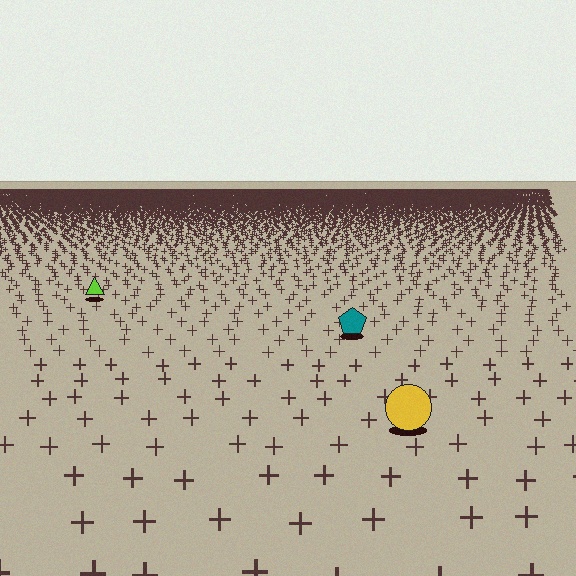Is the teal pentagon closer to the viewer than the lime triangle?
Yes. The teal pentagon is closer — you can tell from the texture gradient: the ground texture is coarser near it.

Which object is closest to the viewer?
The yellow circle is closest. The texture marks near it are larger and more spread out.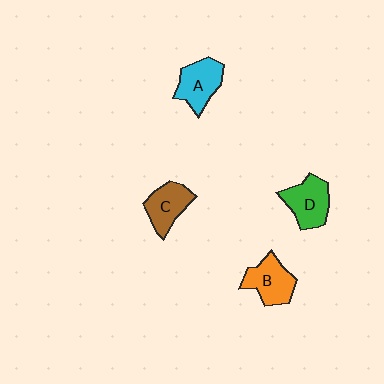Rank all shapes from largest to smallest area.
From largest to smallest: D (green), B (orange), A (cyan), C (brown).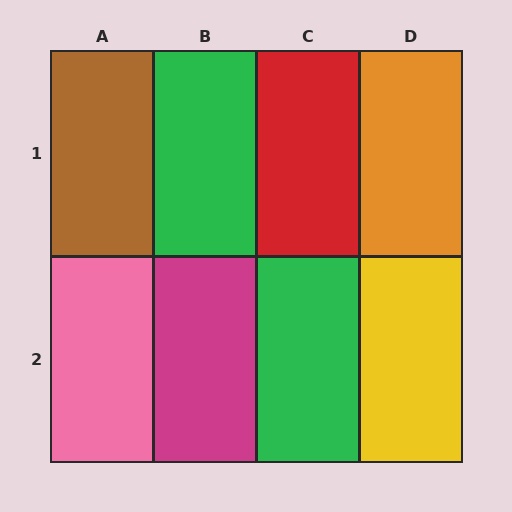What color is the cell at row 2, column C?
Green.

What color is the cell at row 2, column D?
Yellow.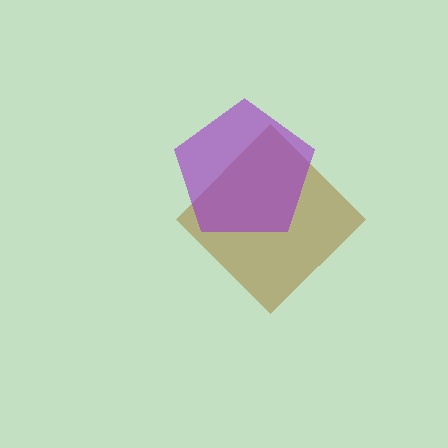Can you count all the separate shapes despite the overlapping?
Yes, there are 2 separate shapes.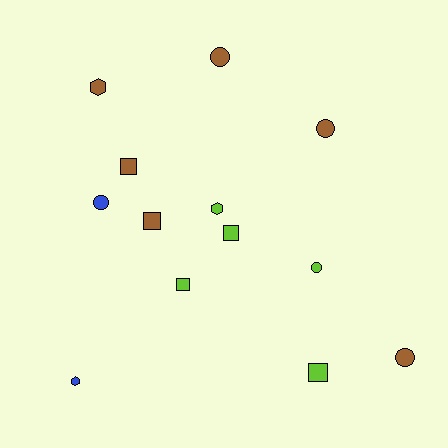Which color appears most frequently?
Brown, with 6 objects.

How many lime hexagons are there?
There is 1 lime hexagon.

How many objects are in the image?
There are 13 objects.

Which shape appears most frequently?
Square, with 5 objects.